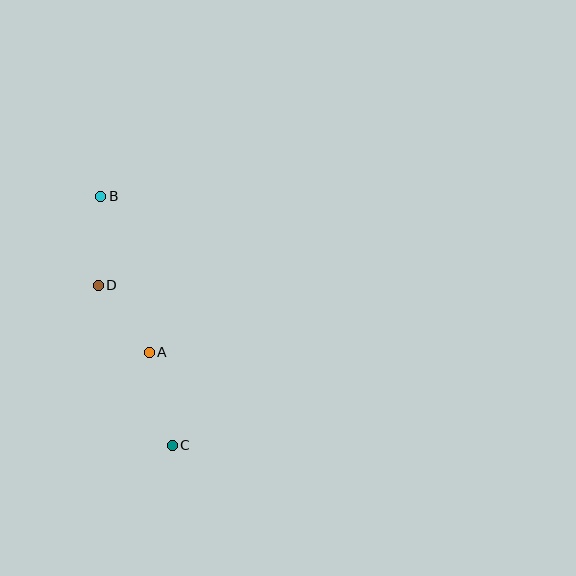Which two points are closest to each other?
Points A and D are closest to each other.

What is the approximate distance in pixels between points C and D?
The distance between C and D is approximately 177 pixels.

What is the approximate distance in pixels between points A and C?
The distance between A and C is approximately 96 pixels.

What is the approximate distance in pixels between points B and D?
The distance between B and D is approximately 89 pixels.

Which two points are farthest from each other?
Points B and C are farthest from each other.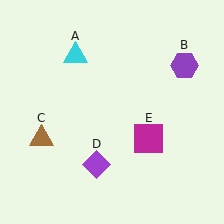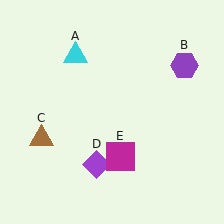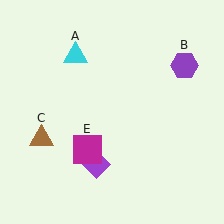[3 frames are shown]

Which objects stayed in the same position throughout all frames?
Cyan triangle (object A) and purple hexagon (object B) and brown triangle (object C) and purple diamond (object D) remained stationary.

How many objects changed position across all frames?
1 object changed position: magenta square (object E).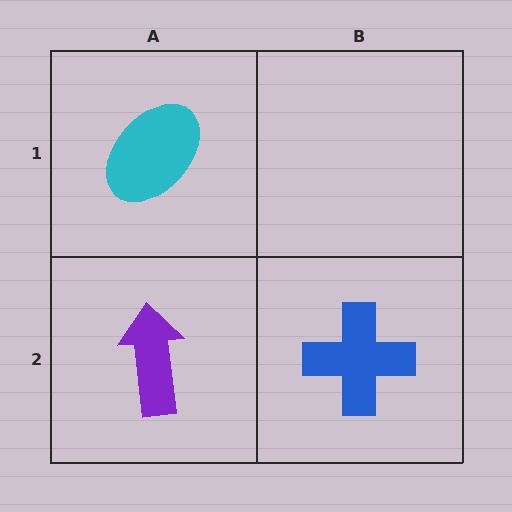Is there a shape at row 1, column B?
No, that cell is empty.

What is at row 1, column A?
A cyan ellipse.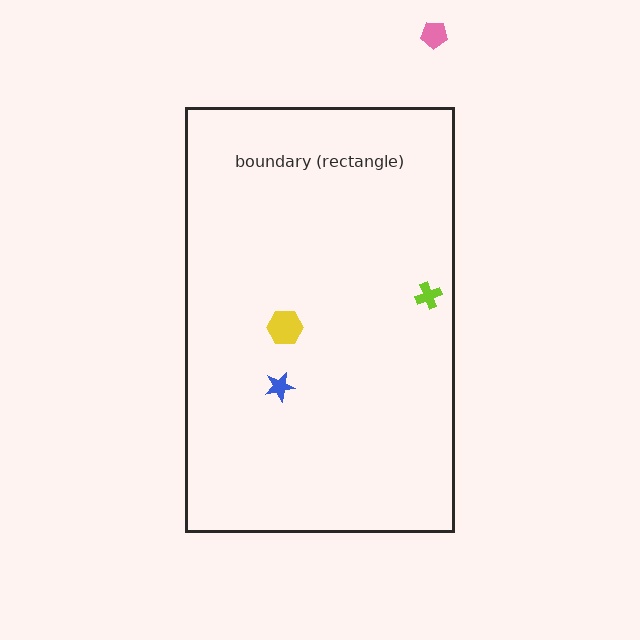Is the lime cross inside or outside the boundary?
Inside.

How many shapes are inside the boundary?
3 inside, 1 outside.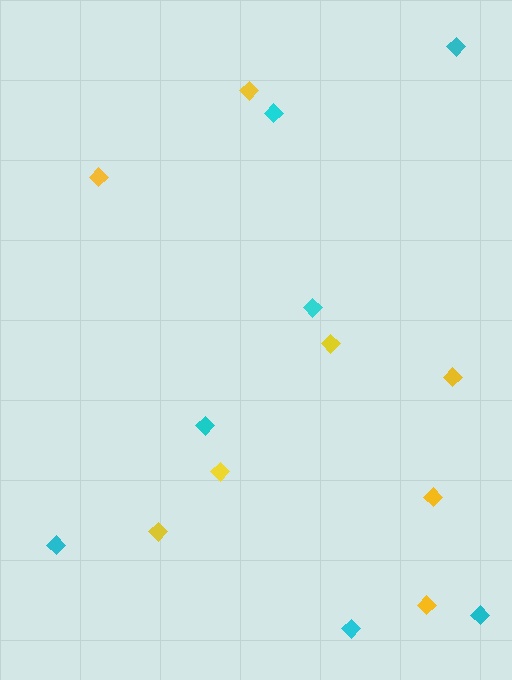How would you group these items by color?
There are 2 groups: one group of cyan diamonds (7) and one group of yellow diamonds (8).